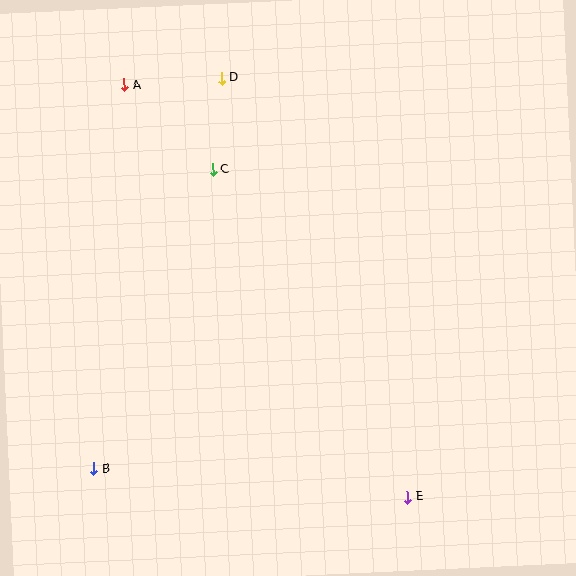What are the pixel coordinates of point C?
Point C is at (213, 170).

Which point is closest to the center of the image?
Point C at (213, 170) is closest to the center.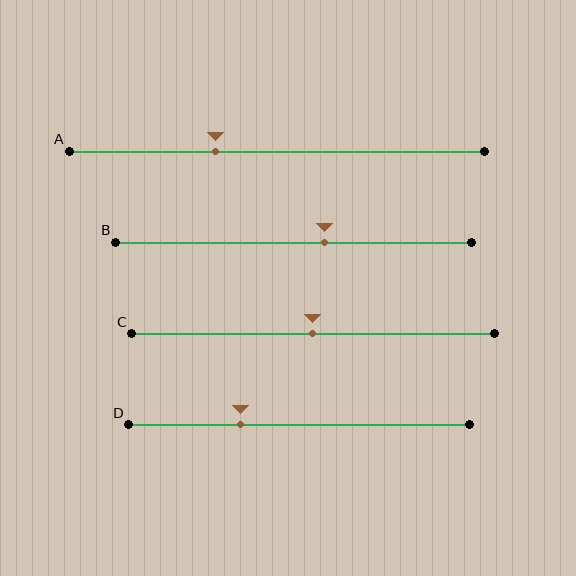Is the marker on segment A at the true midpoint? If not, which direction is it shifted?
No, the marker on segment A is shifted to the left by about 15% of the segment length.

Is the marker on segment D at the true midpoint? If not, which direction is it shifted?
No, the marker on segment D is shifted to the left by about 17% of the segment length.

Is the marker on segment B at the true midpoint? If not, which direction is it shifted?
No, the marker on segment B is shifted to the right by about 9% of the segment length.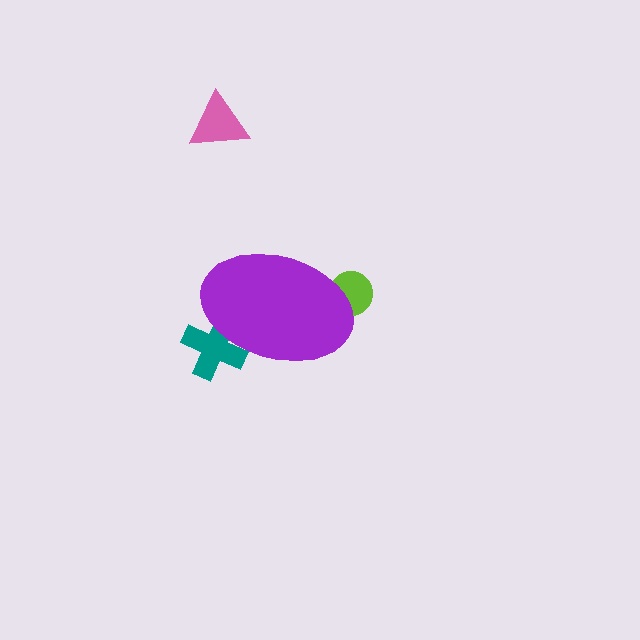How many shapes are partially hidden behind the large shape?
2 shapes are partially hidden.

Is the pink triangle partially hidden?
No, the pink triangle is fully visible.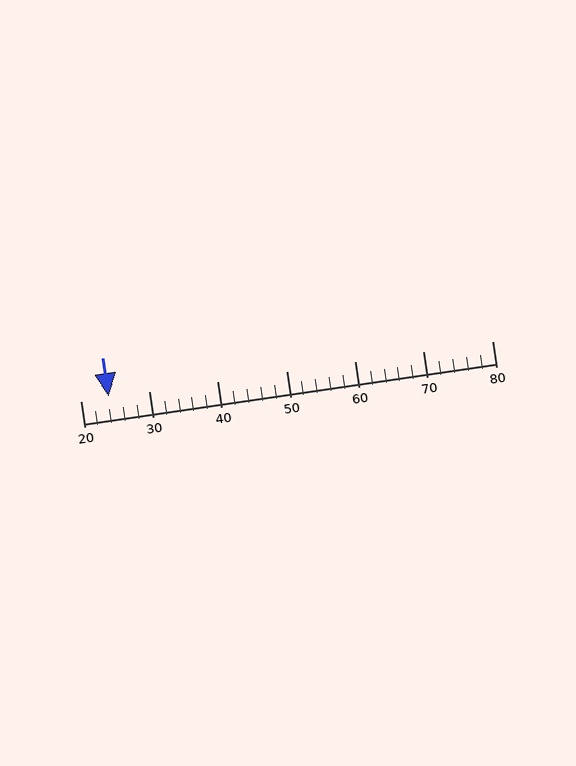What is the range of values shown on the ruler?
The ruler shows values from 20 to 80.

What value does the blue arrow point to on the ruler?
The blue arrow points to approximately 24.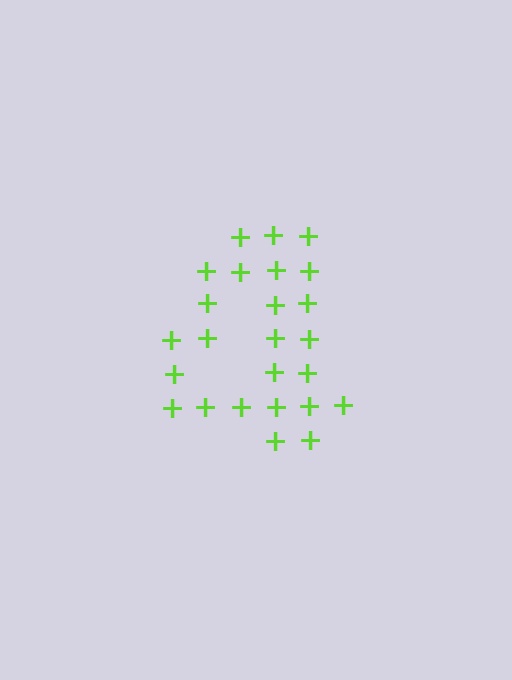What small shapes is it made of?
It is made of small plus signs.